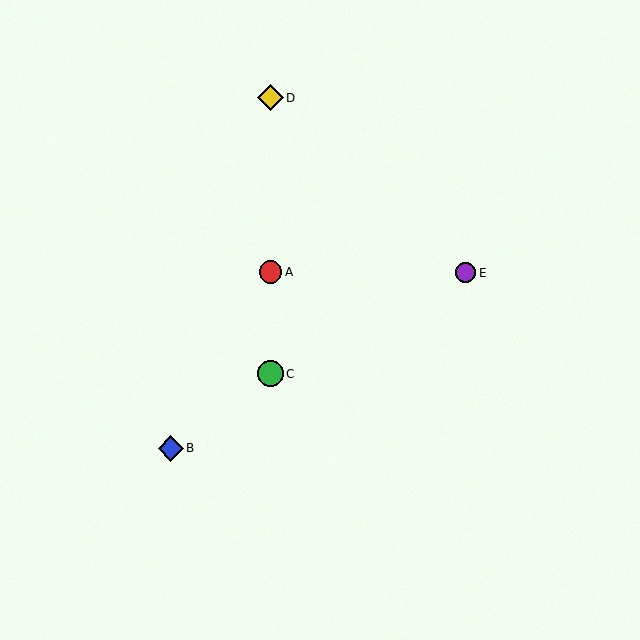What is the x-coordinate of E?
Object E is at x≈466.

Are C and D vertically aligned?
Yes, both are at x≈270.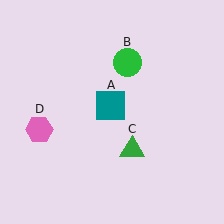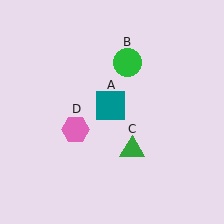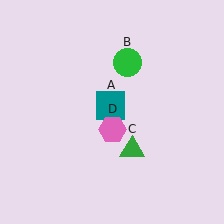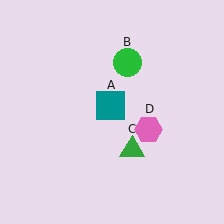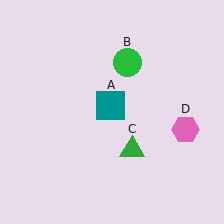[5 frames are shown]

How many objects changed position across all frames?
1 object changed position: pink hexagon (object D).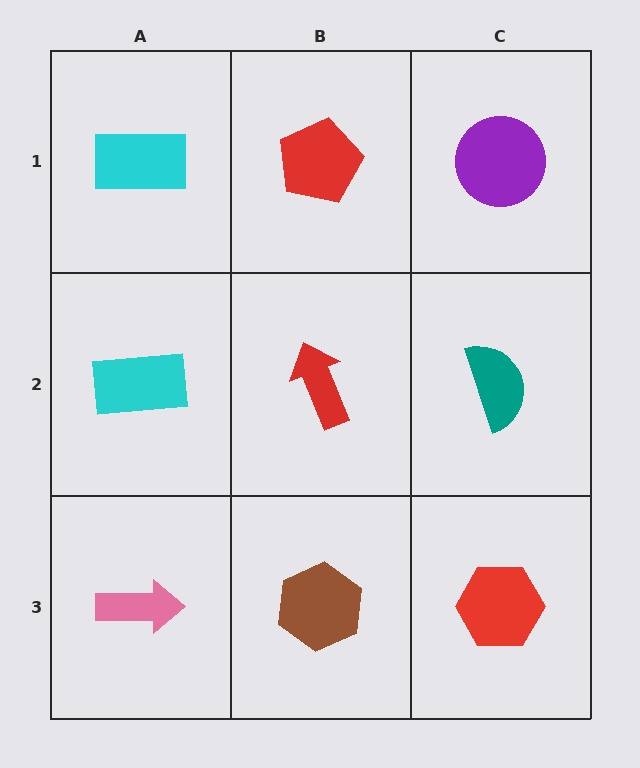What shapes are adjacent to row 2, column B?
A red pentagon (row 1, column B), a brown hexagon (row 3, column B), a cyan rectangle (row 2, column A), a teal semicircle (row 2, column C).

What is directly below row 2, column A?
A pink arrow.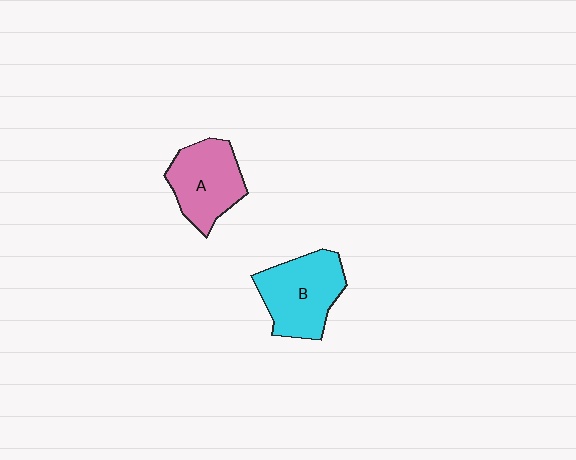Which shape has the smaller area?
Shape A (pink).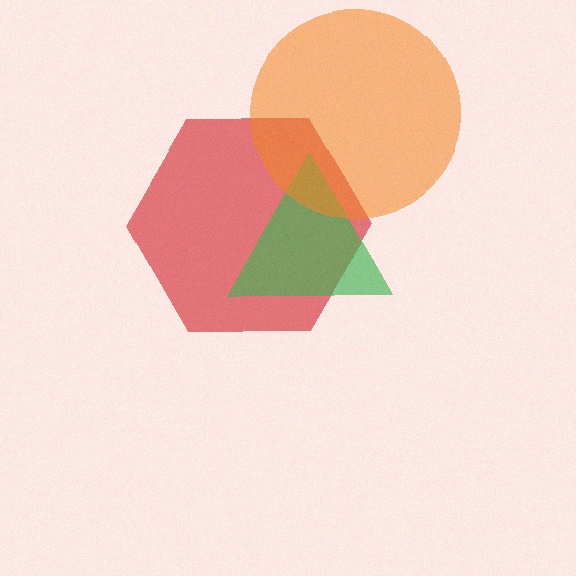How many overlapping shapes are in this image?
There are 3 overlapping shapes in the image.